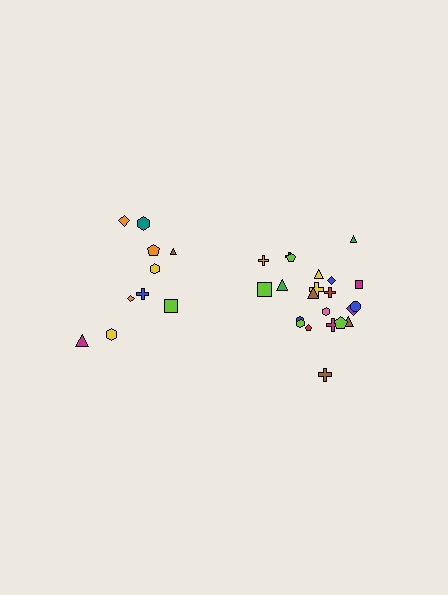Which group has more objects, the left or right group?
The right group.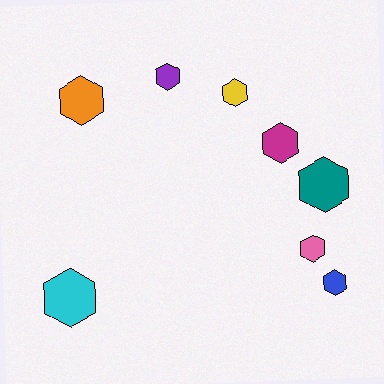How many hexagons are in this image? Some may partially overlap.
There are 8 hexagons.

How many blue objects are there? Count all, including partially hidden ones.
There is 1 blue object.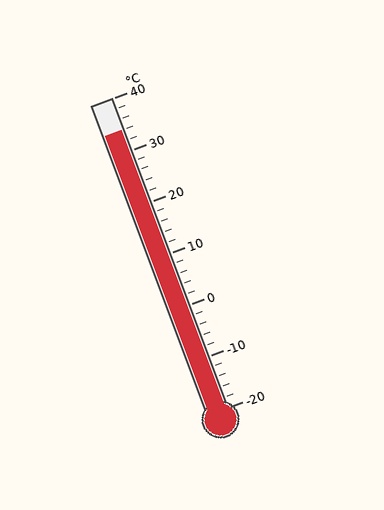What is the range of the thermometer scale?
The thermometer scale ranges from -20°C to 40°C.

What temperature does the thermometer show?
The thermometer shows approximately 34°C.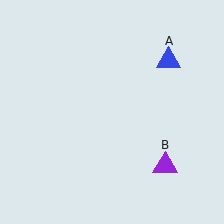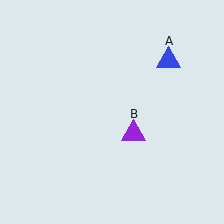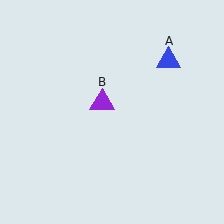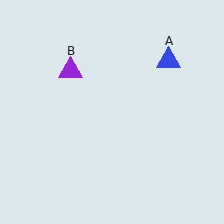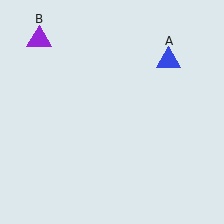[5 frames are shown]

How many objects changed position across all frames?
1 object changed position: purple triangle (object B).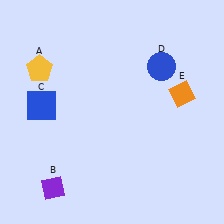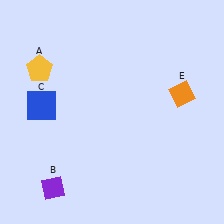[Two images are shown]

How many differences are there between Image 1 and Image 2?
There is 1 difference between the two images.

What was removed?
The blue circle (D) was removed in Image 2.